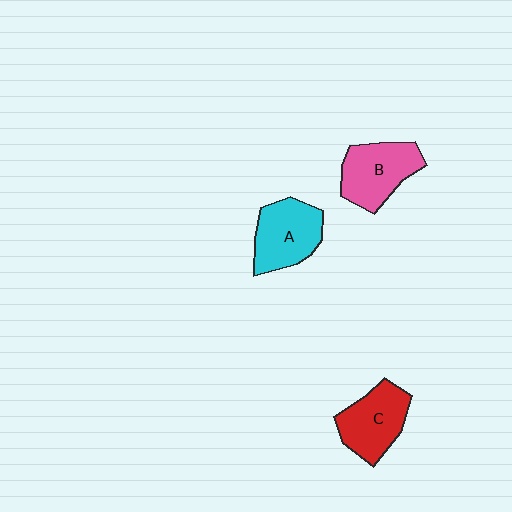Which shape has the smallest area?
Shape C (red).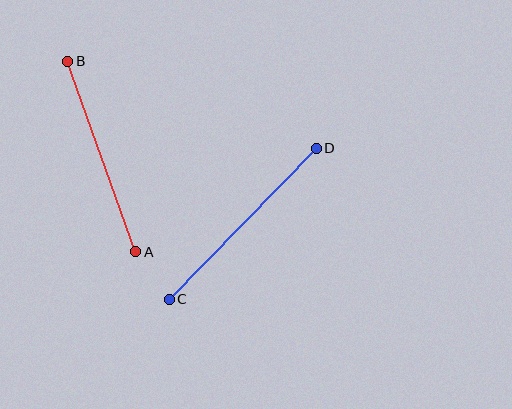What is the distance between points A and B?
The distance is approximately 203 pixels.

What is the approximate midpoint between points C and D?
The midpoint is at approximately (243, 224) pixels.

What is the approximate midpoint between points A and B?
The midpoint is at approximately (102, 157) pixels.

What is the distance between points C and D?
The distance is approximately 211 pixels.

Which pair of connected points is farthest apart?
Points C and D are farthest apart.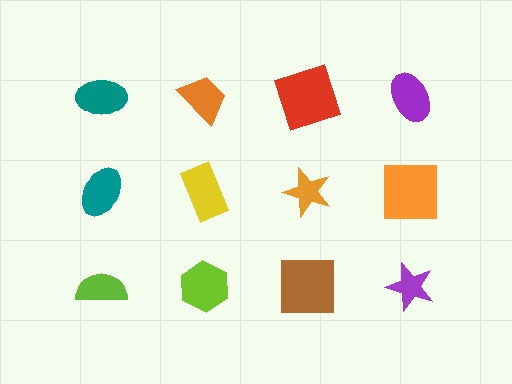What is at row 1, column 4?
A purple ellipse.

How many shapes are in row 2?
4 shapes.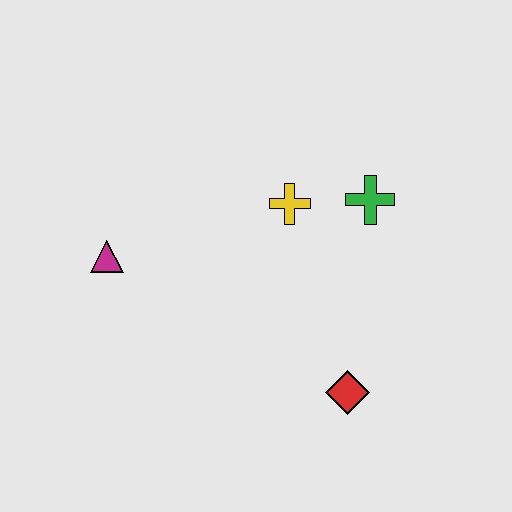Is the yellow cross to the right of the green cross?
No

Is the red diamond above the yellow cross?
No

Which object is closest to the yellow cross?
The green cross is closest to the yellow cross.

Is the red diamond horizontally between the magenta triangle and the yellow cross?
No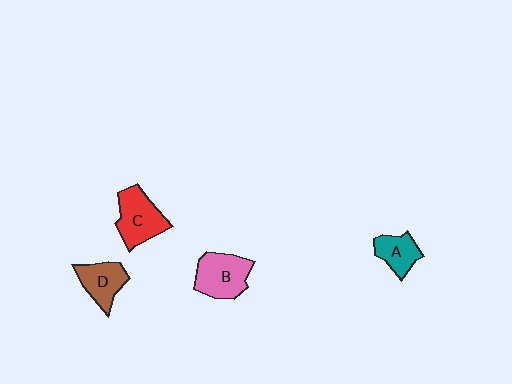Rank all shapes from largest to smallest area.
From largest to smallest: B (pink), C (red), D (brown), A (teal).